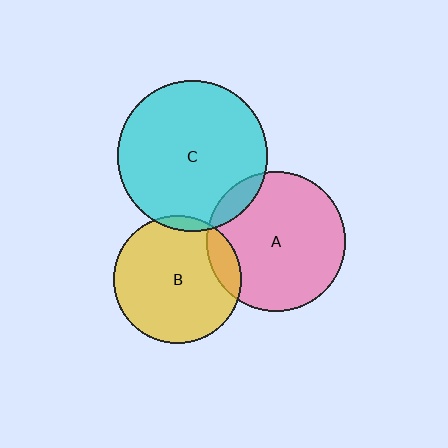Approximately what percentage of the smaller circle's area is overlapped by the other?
Approximately 10%.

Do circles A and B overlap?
Yes.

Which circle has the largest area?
Circle C (cyan).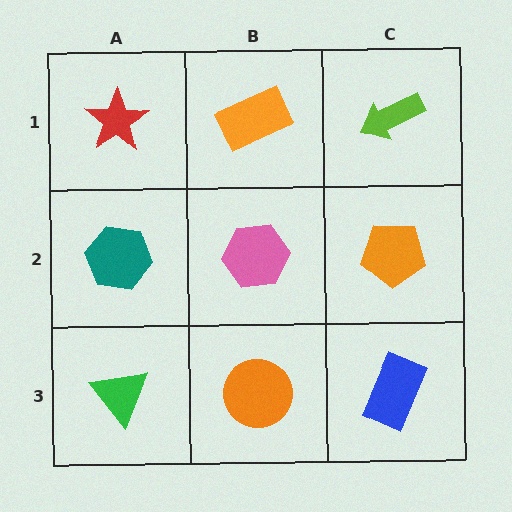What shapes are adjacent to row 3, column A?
A teal hexagon (row 2, column A), an orange circle (row 3, column B).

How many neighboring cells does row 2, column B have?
4.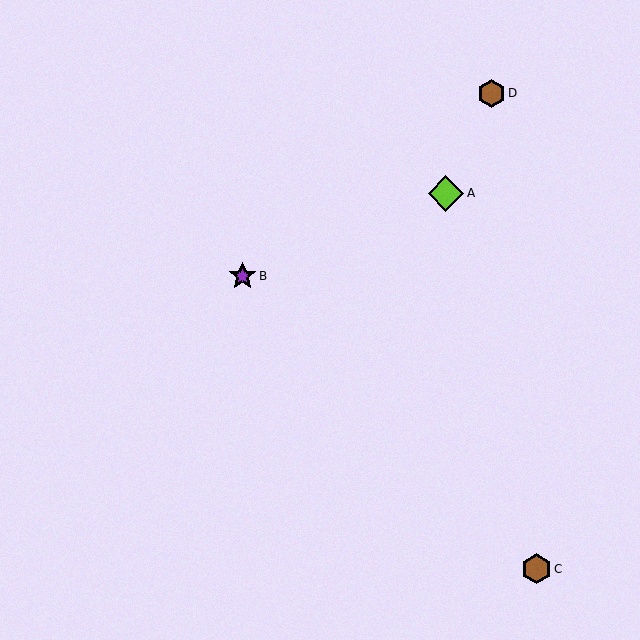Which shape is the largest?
The lime diamond (labeled A) is the largest.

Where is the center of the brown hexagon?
The center of the brown hexagon is at (536, 569).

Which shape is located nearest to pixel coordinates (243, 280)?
The purple star (labeled B) at (243, 276) is nearest to that location.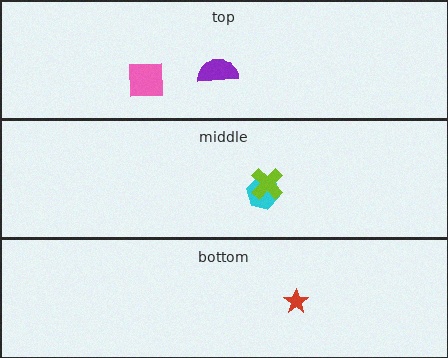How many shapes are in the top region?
2.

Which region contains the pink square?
The top region.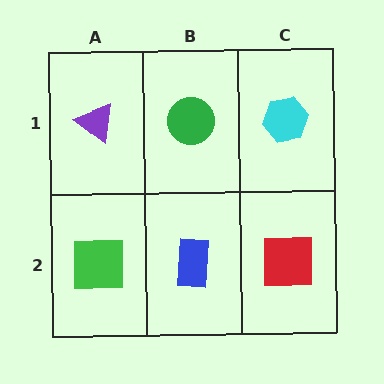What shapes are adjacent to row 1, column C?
A red square (row 2, column C), a green circle (row 1, column B).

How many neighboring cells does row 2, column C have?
2.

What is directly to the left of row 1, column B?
A purple triangle.